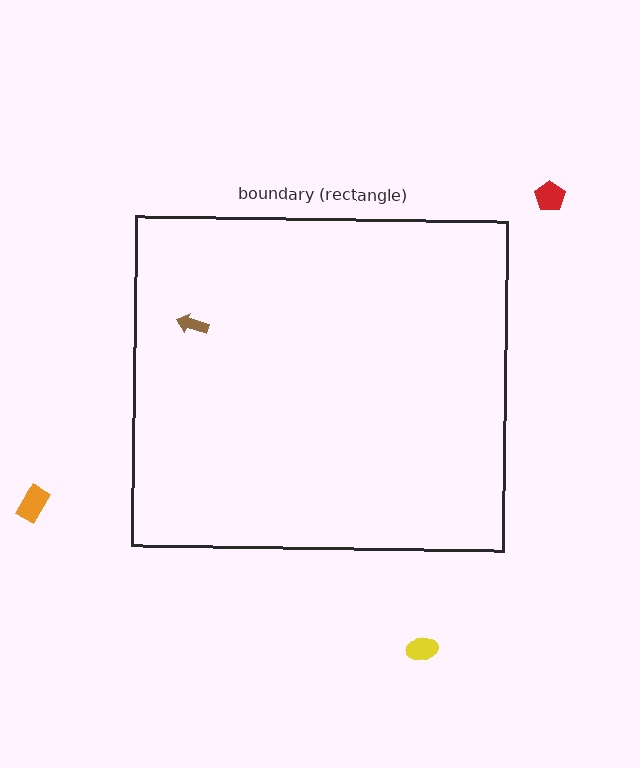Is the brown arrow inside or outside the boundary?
Inside.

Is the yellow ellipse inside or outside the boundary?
Outside.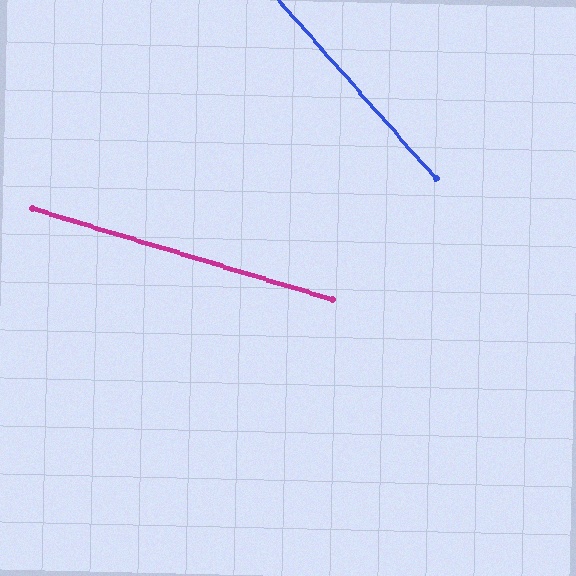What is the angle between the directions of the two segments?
Approximately 32 degrees.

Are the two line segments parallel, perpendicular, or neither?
Neither parallel nor perpendicular — they differ by about 32°.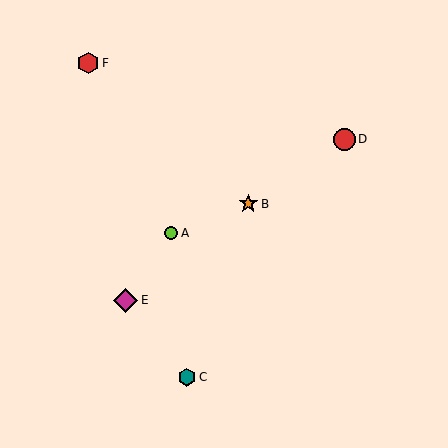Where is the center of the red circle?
The center of the red circle is at (344, 139).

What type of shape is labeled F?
Shape F is a red hexagon.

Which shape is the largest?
The magenta diamond (labeled E) is the largest.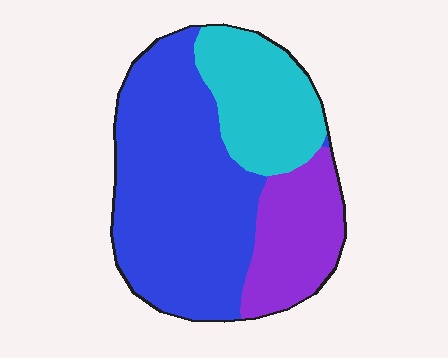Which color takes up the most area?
Blue, at roughly 55%.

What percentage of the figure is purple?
Purple takes up about one fifth (1/5) of the figure.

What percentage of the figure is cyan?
Cyan takes up about one quarter (1/4) of the figure.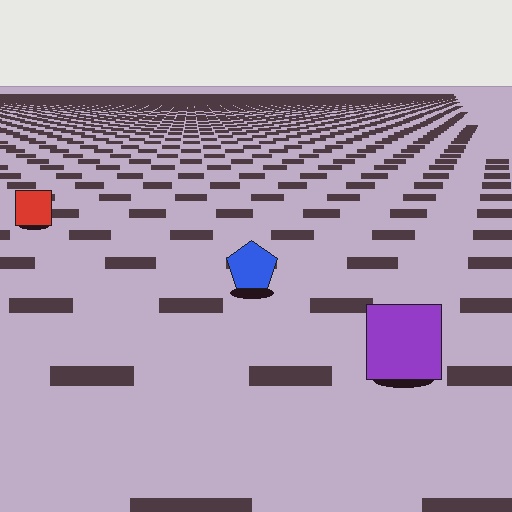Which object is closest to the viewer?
The purple square is closest. The texture marks near it are larger and more spread out.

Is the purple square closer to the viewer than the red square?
Yes. The purple square is closer — you can tell from the texture gradient: the ground texture is coarser near it.